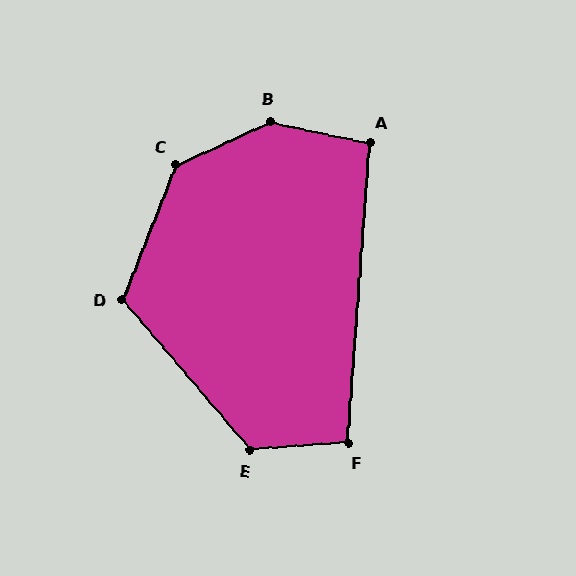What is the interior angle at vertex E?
Approximately 126 degrees (obtuse).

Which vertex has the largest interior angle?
B, at approximately 144 degrees.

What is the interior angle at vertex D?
Approximately 118 degrees (obtuse).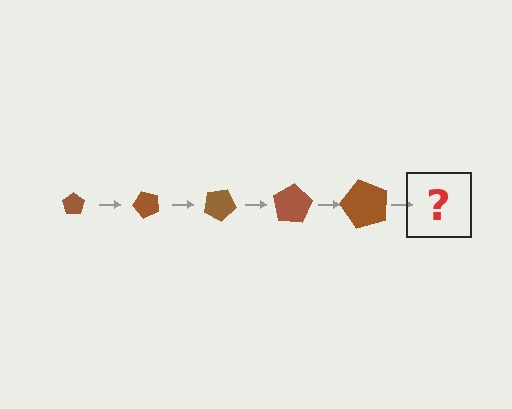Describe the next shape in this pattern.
It should be a pentagon, larger than the previous one and rotated 250 degrees from the start.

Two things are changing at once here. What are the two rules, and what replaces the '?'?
The two rules are that the pentagon grows larger each step and it rotates 50 degrees each step. The '?' should be a pentagon, larger than the previous one and rotated 250 degrees from the start.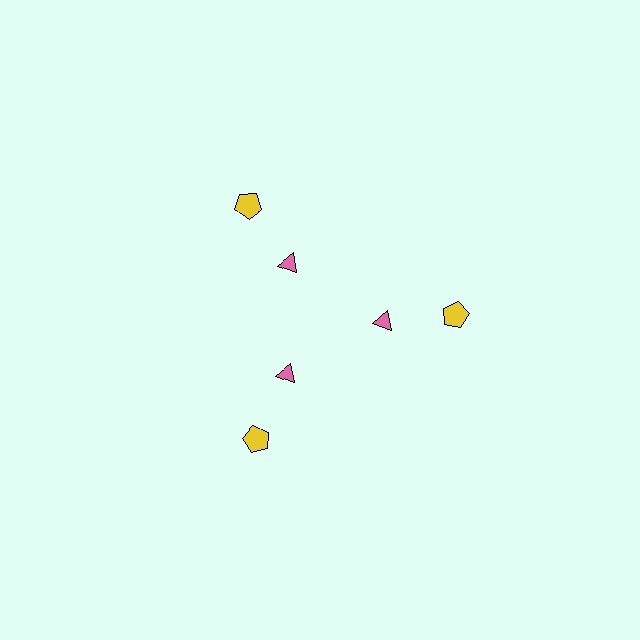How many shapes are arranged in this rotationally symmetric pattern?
There are 6 shapes, arranged in 3 groups of 2.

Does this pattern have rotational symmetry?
Yes, this pattern has 3-fold rotational symmetry. It looks the same after rotating 120 degrees around the center.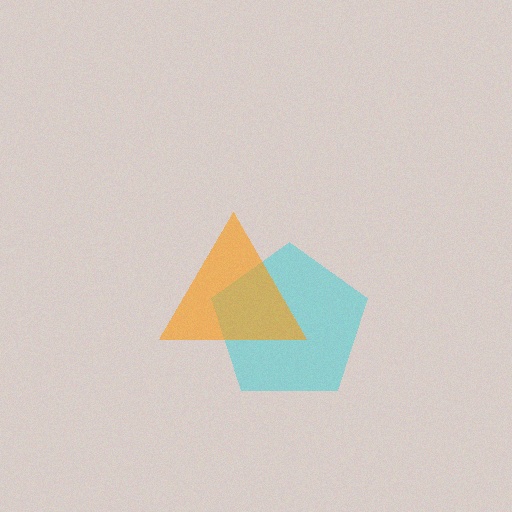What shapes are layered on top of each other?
The layered shapes are: a cyan pentagon, an orange triangle.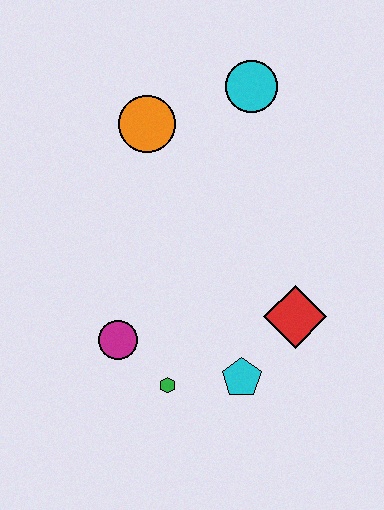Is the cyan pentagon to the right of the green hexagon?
Yes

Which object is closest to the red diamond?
The cyan pentagon is closest to the red diamond.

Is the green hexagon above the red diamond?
No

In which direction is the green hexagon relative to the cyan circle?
The green hexagon is below the cyan circle.